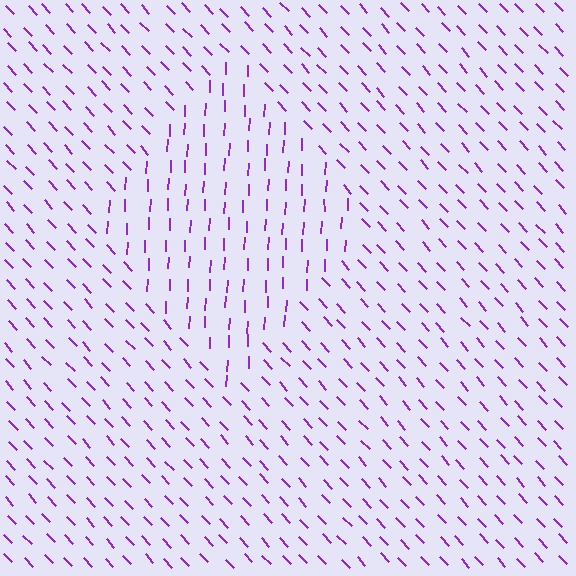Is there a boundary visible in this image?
Yes, there is a texture boundary formed by a change in line orientation.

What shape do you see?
I see a diamond.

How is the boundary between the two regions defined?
The boundary is defined purely by a change in line orientation (approximately 45 degrees difference). All lines are the same color and thickness.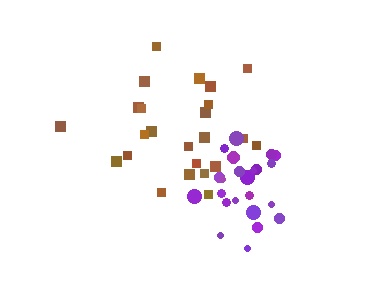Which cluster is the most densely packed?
Purple.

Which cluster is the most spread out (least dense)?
Brown.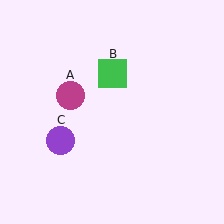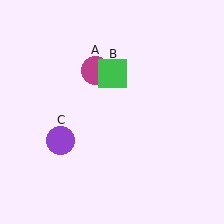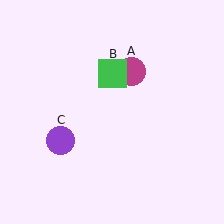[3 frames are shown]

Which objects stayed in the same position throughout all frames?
Green square (object B) and purple circle (object C) remained stationary.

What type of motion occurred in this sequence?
The magenta circle (object A) rotated clockwise around the center of the scene.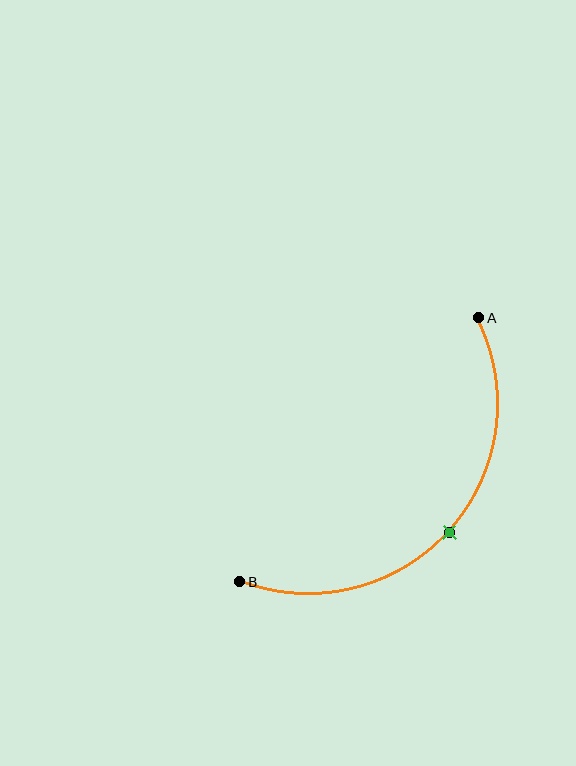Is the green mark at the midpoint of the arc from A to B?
Yes. The green mark lies on the arc at equal arc-length from both A and B — it is the arc midpoint.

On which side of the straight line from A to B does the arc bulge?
The arc bulges below and to the right of the straight line connecting A and B.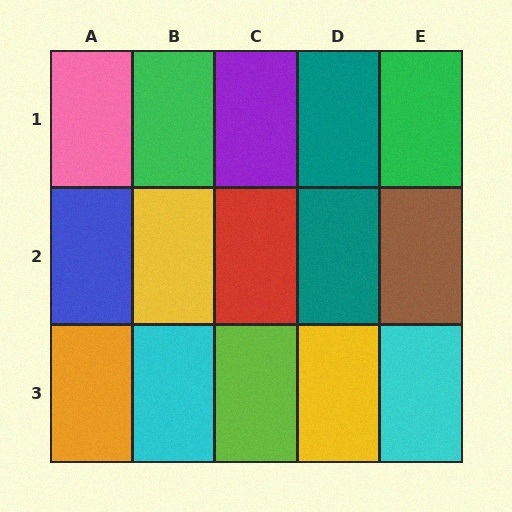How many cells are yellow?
2 cells are yellow.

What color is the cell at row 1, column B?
Green.